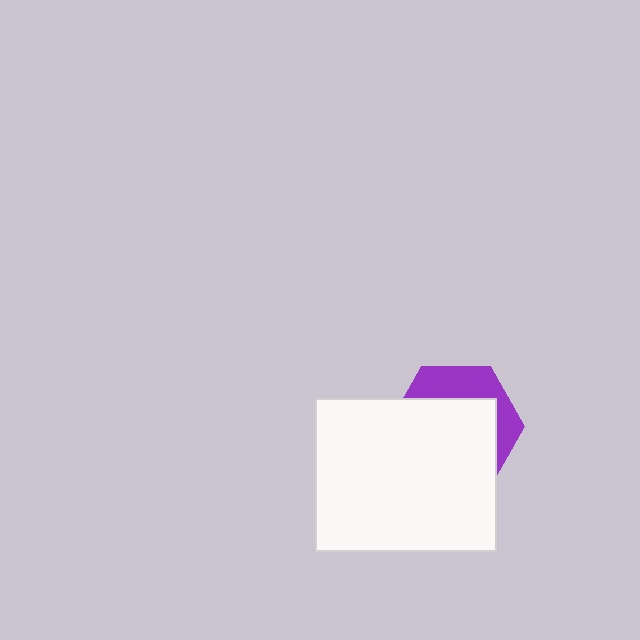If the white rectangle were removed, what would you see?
You would see the complete purple hexagon.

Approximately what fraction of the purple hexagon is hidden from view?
Roughly 68% of the purple hexagon is hidden behind the white rectangle.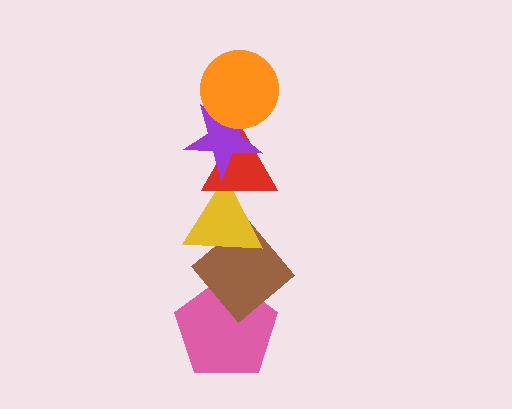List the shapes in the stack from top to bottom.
From top to bottom: the orange circle, the purple star, the red triangle, the yellow triangle, the brown diamond, the pink pentagon.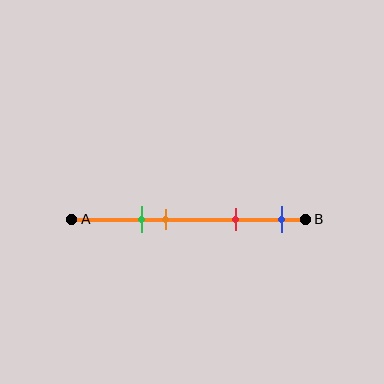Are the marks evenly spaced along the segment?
No, the marks are not evenly spaced.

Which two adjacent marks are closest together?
The green and orange marks are the closest adjacent pair.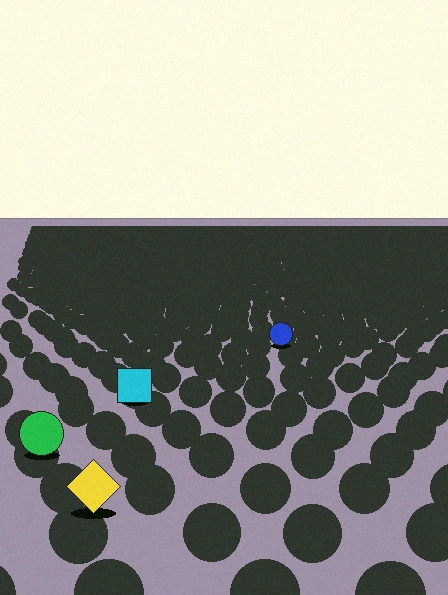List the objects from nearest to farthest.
From nearest to farthest: the yellow diamond, the green circle, the cyan square, the blue circle.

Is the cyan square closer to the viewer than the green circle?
No. The green circle is closer — you can tell from the texture gradient: the ground texture is coarser near it.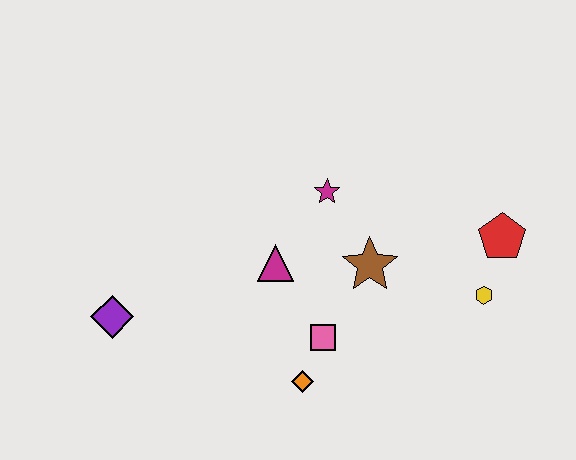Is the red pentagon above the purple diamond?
Yes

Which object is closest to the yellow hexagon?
The red pentagon is closest to the yellow hexagon.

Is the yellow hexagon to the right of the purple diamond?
Yes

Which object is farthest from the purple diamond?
The red pentagon is farthest from the purple diamond.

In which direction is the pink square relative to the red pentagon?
The pink square is to the left of the red pentagon.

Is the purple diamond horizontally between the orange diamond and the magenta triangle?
No